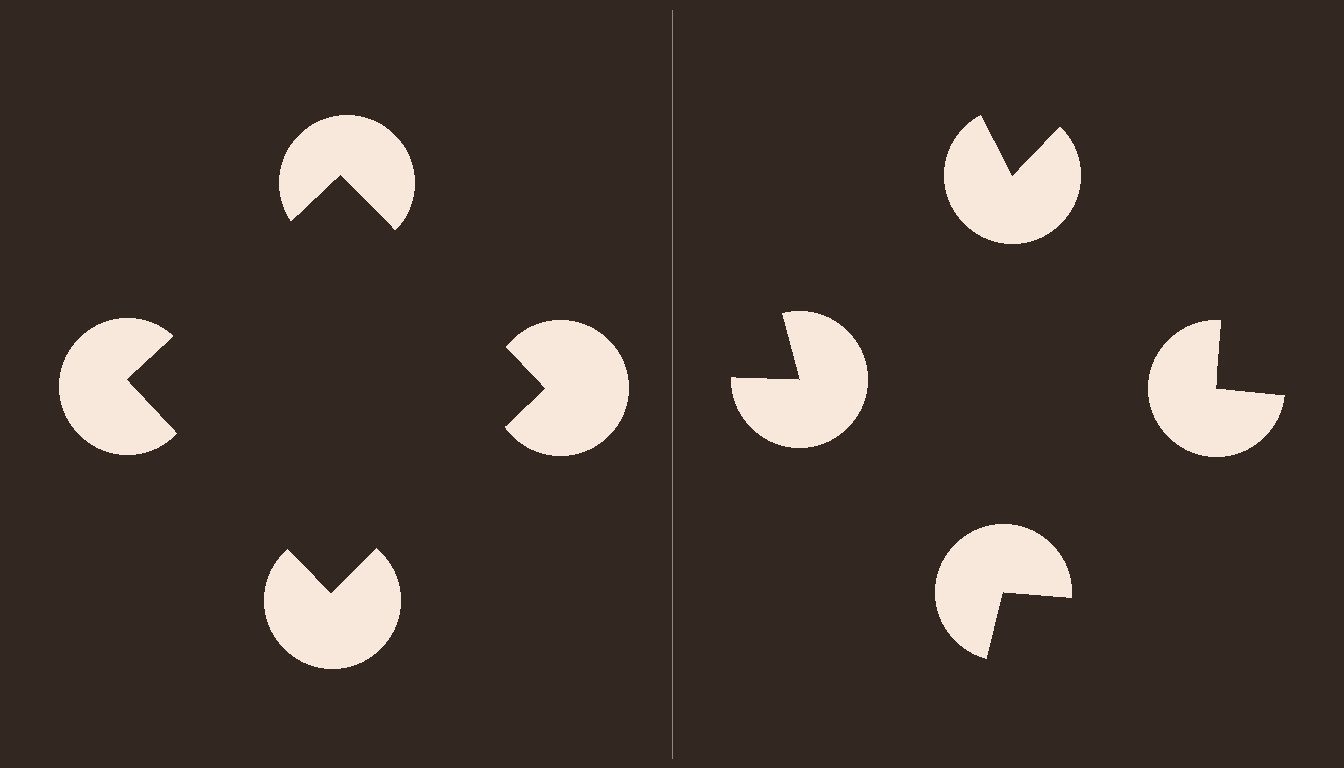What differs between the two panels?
The pac-man discs are positioned identically on both sides; only the wedge orientations differ. On the left they align to a square; on the right they are misaligned.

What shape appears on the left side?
An illusory square.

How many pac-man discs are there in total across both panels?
8 — 4 on each side.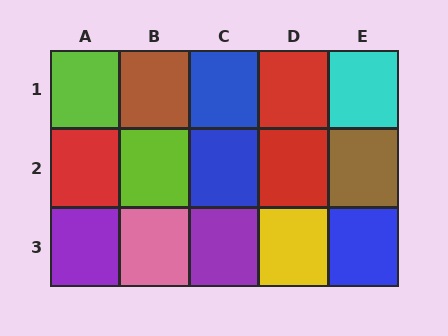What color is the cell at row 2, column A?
Red.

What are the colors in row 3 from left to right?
Purple, pink, purple, yellow, blue.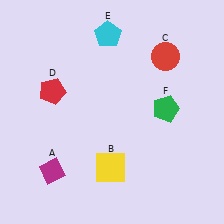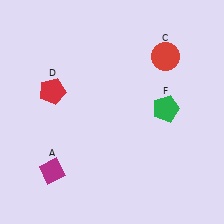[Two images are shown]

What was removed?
The yellow square (B), the cyan pentagon (E) were removed in Image 2.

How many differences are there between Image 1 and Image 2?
There are 2 differences between the two images.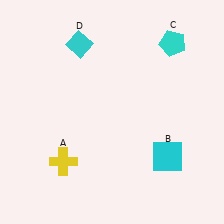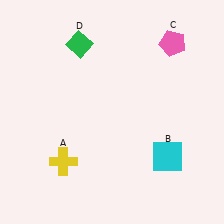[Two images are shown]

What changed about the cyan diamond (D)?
In Image 1, D is cyan. In Image 2, it changed to green.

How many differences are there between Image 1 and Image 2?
There are 2 differences between the two images.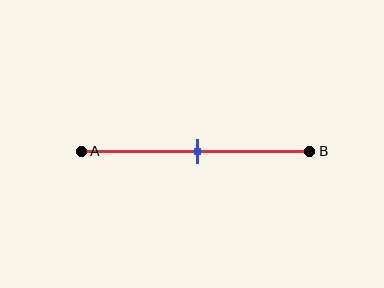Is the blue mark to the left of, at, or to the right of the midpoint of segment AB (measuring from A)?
The blue mark is approximately at the midpoint of segment AB.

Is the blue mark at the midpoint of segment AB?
Yes, the mark is approximately at the midpoint.